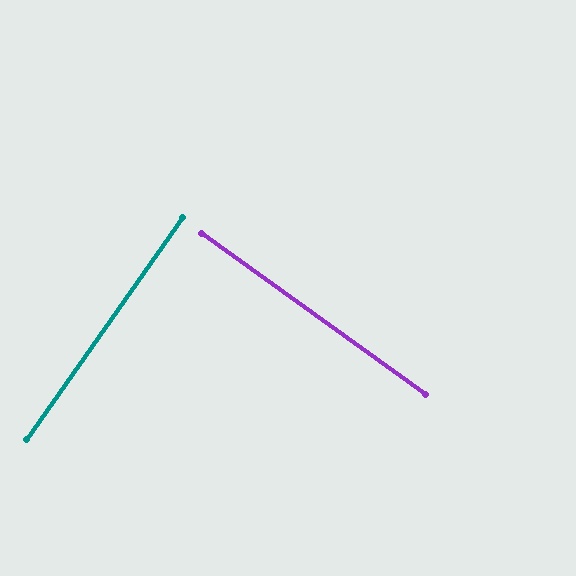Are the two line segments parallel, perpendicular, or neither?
Perpendicular — they meet at approximately 89°.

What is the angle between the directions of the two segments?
Approximately 89 degrees.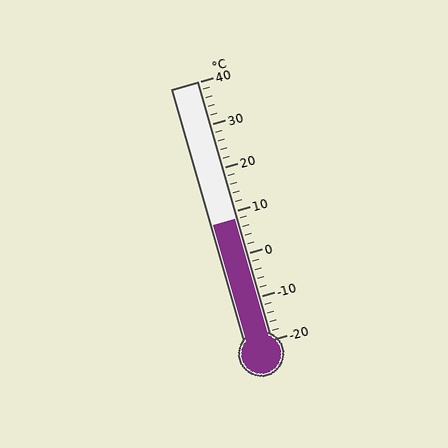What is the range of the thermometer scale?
The thermometer scale ranges from -20°C to 40°C.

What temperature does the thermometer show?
The thermometer shows approximately 8°C.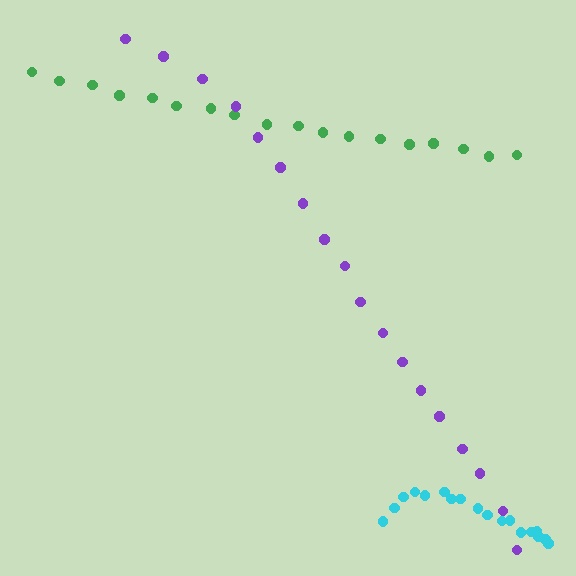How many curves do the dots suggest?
There are 3 distinct paths.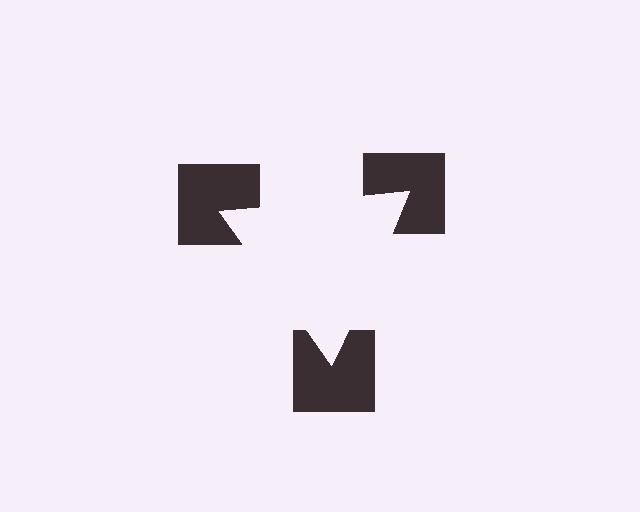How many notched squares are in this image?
There are 3 — one at each vertex of the illusory triangle.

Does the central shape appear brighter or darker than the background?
It typically appears slightly brighter than the background, even though no actual brightness change is drawn.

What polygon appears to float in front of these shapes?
An illusory triangle — its edges are inferred from the aligned wedge cuts in the notched squares, not physically drawn.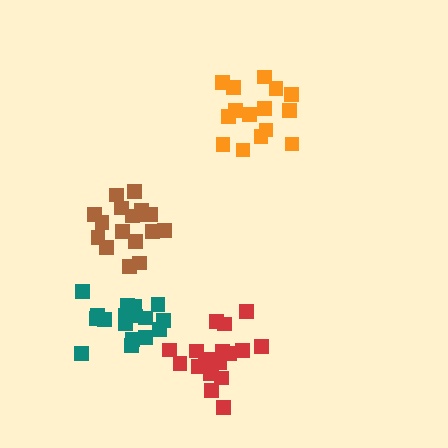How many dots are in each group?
Group 1: 20 dots, Group 2: 18 dots, Group 3: 15 dots, Group 4: 17 dots (70 total).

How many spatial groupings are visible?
There are 4 spatial groupings.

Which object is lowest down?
The red cluster is bottommost.